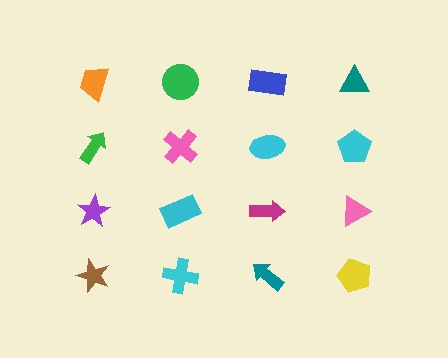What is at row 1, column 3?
A blue rectangle.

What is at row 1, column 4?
A teal triangle.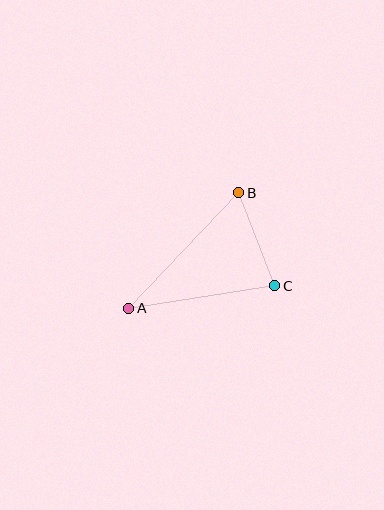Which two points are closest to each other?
Points B and C are closest to each other.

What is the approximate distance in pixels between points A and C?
The distance between A and C is approximately 148 pixels.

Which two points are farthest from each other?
Points A and B are farthest from each other.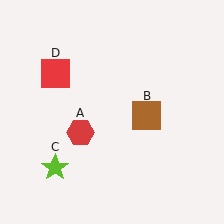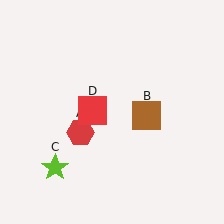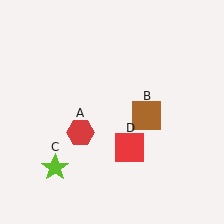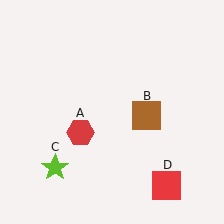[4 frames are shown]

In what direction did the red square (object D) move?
The red square (object D) moved down and to the right.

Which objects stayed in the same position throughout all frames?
Red hexagon (object A) and brown square (object B) and lime star (object C) remained stationary.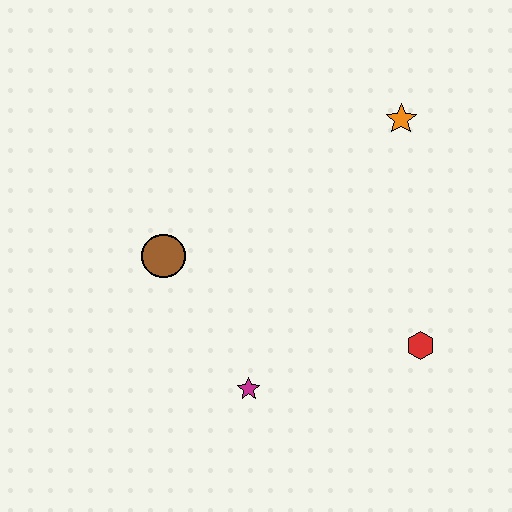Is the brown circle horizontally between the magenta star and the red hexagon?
No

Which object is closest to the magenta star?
The brown circle is closest to the magenta star.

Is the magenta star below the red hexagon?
Yes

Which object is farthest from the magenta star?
The orange star is farthest from the magenta star.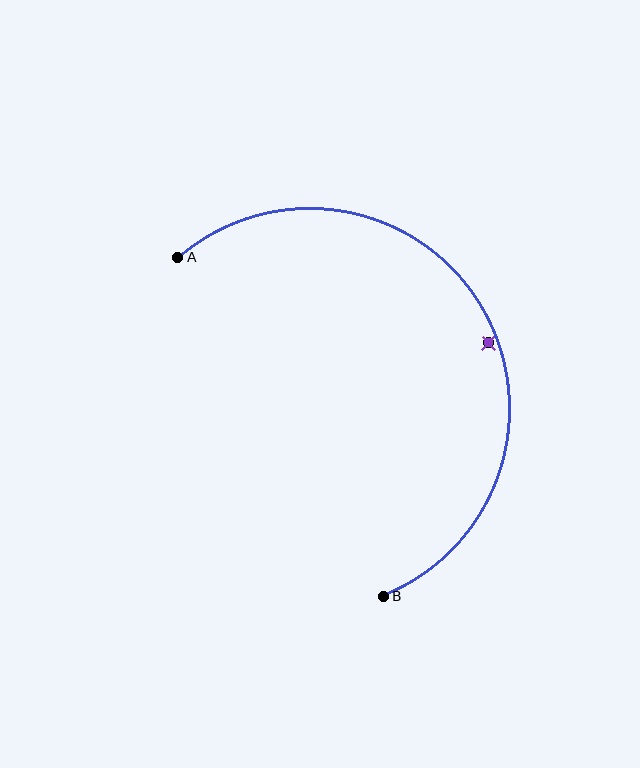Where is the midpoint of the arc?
The arc midpoint is the point on the curve farthest from the straight line joining A and B. It sits to the right of that line.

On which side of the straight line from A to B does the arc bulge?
The arc bulges to the right of the straight line connecting A and B.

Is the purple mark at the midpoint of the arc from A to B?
No — the purple mark does not lie on the arc at all. It sits slightly inside the curve.